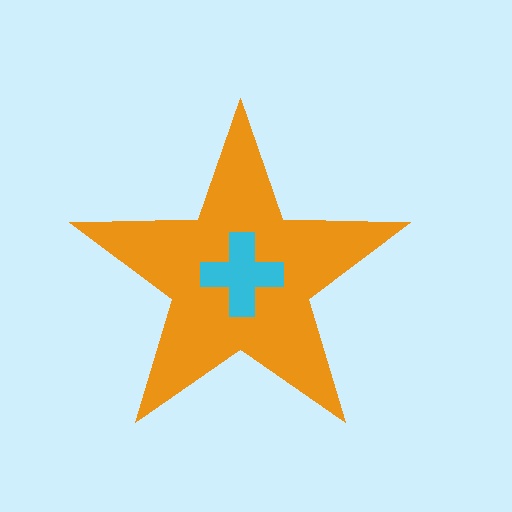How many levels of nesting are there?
2.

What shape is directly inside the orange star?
The cyan cross.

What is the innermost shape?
The cyan cross.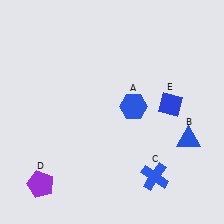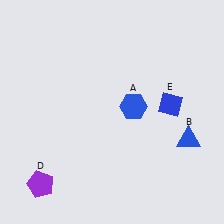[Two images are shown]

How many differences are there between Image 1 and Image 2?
There is 1 difference between the two images.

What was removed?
The blue cross (C) was removed in Image 2.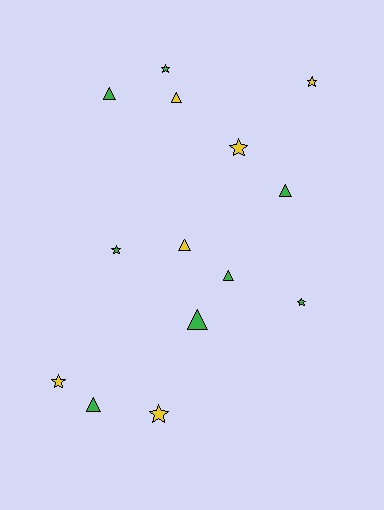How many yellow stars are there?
There are 4 yellow stars.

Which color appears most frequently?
Green, with 8 objects.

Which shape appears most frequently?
Star, with 7 objects.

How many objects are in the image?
There are 14 objects.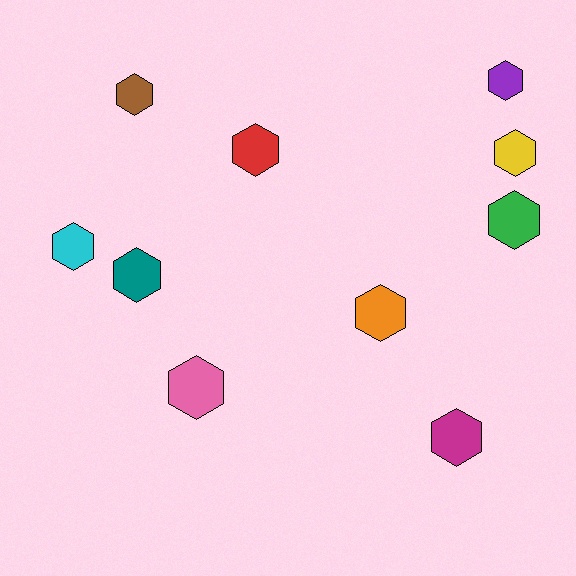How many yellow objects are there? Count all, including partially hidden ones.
There is 1 yellow object.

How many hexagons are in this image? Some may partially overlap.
There are 10 hexagons.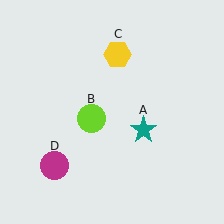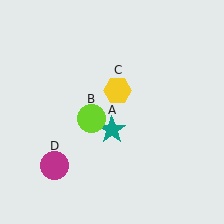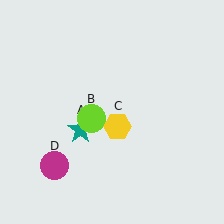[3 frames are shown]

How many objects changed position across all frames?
2 objects changed position: teal star (object A), yellow hexagon (object C).